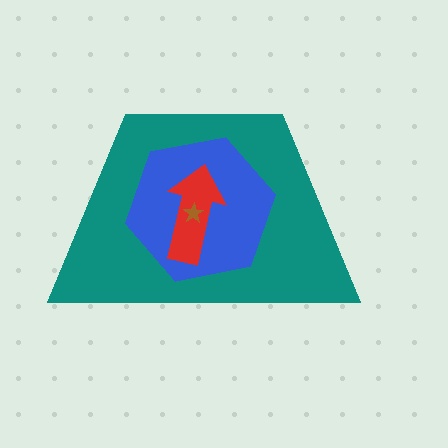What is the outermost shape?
The teal trapezoid.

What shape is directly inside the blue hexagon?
The red arrow.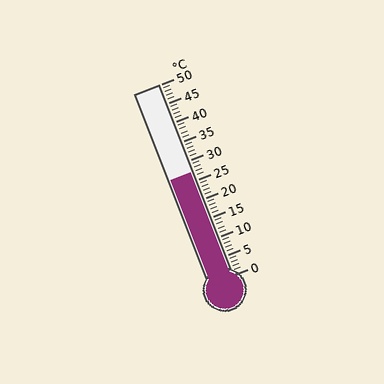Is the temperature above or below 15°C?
The temperature is above 15°C.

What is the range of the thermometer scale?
The thermometer scale ranges from 0°C to 50°C.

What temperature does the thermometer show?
The thermometer shows approximately 27°C.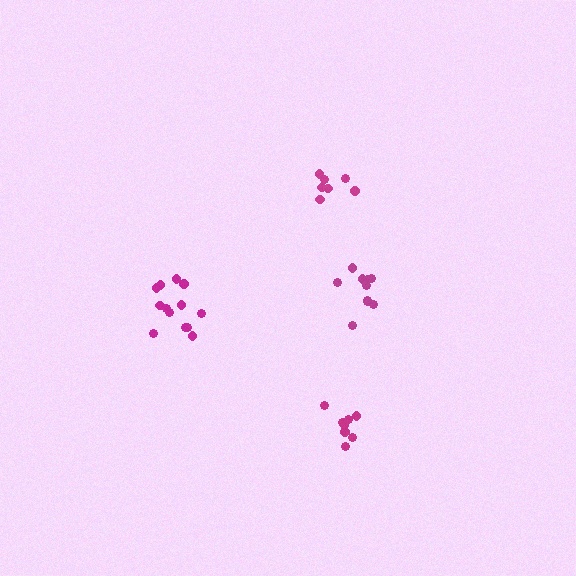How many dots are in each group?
Group 1: 8 dots, Group 2: 10 dots, Group 3: 13 dots, Group 4: 7 dots (38 total).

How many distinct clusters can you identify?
There are 4 distinct clusters.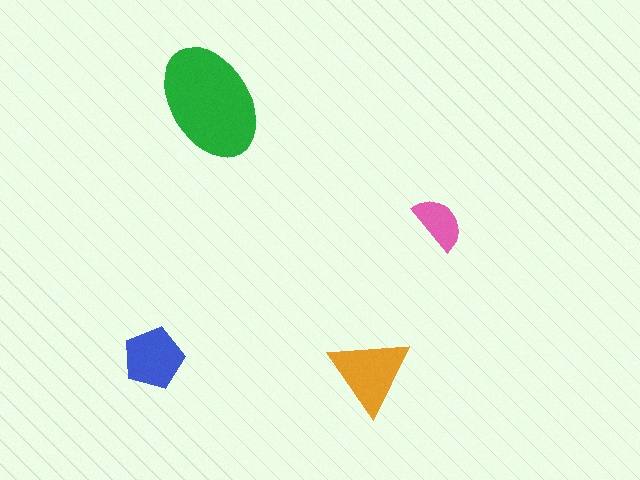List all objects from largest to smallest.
The green ellipse, the orange triangle, the blue pentagon, the pink semicircle.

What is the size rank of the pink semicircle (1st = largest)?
4th.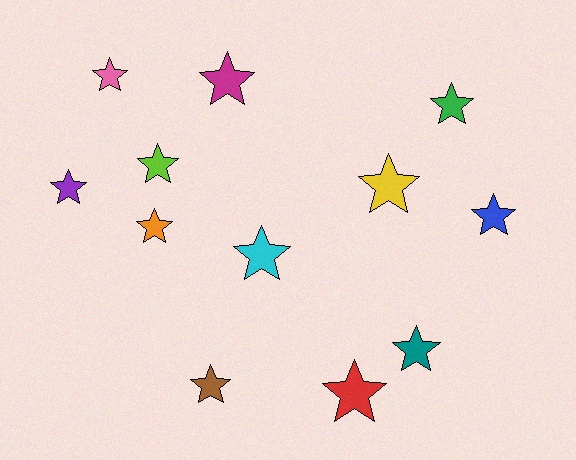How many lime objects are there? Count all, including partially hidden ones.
There is 1 lime object.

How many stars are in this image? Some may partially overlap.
There are 12 stars.